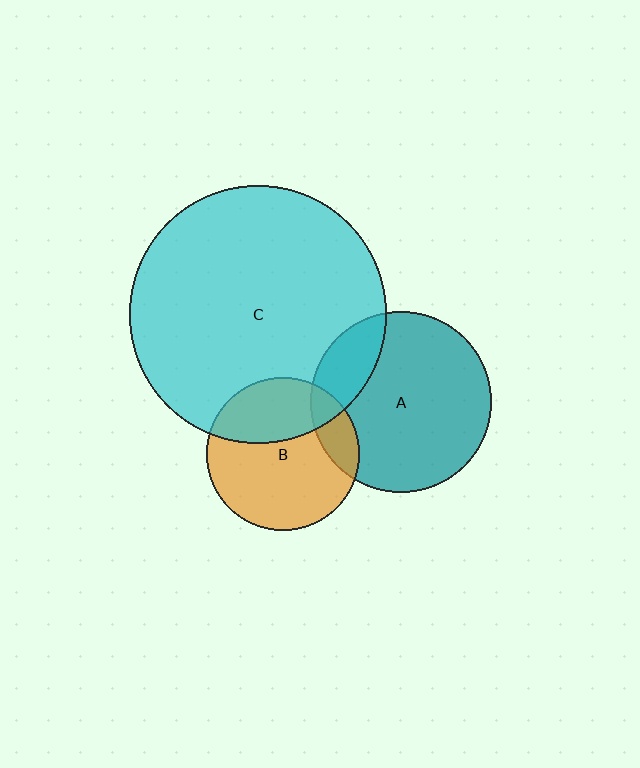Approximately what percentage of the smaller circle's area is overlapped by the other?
Approximately 15%.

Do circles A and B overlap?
Yes.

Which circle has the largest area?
Circle C (cyan).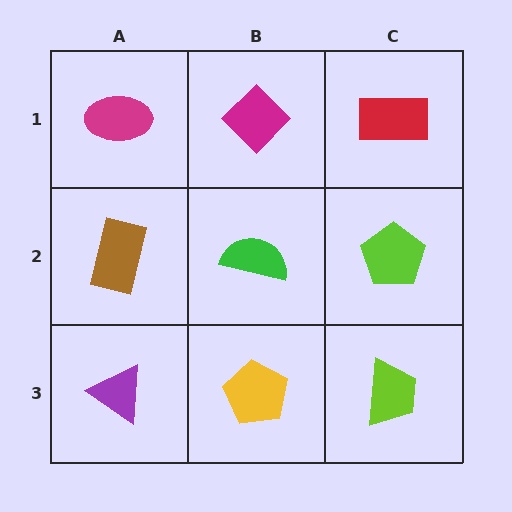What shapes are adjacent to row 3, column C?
A lime pentagon (row 2, column C), a yellow pentagon (row 3, column B).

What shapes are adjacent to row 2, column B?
A magenta diamond (row 1, column B), a yellow pentagon (row 3, column B), a brown rectangle (row 2, column A), a lime pentagon (row 2, column C).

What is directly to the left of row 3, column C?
A yellow pentagon.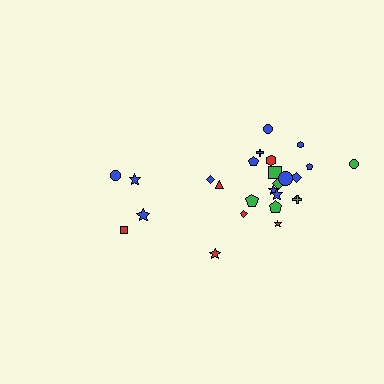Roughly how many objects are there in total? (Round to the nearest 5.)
Roughly 25 objects in total.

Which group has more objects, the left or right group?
The right group.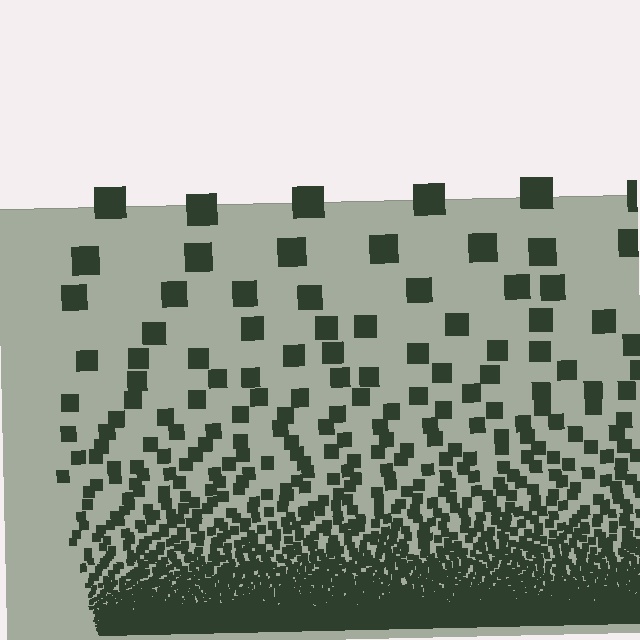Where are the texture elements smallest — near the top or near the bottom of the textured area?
Near the bottom.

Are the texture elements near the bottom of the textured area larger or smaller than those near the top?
Smaller. The gradient is inverted — elements near the bottom are smaller and denser.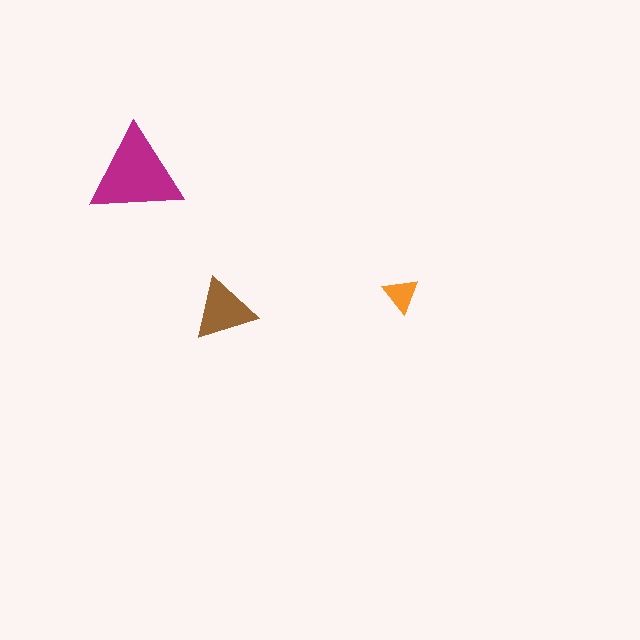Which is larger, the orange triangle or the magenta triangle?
The magenta one.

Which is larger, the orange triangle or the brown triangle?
The brown one.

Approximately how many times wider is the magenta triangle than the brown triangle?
About 1.5 times wider.